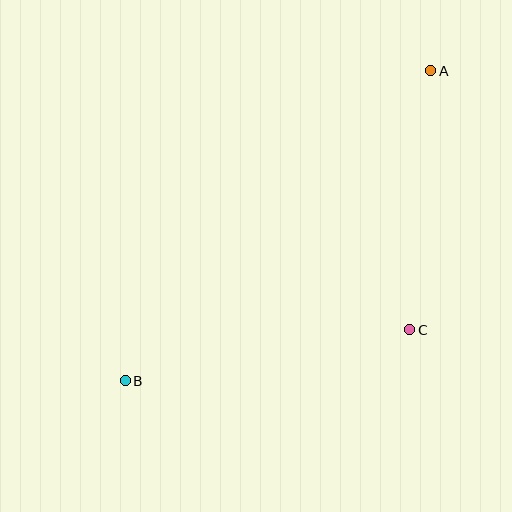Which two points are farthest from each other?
Points A and B are farthest from each other.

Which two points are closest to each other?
Points A and C are closest to each other.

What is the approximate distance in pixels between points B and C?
The distance between B and C is approximately 289 pixels.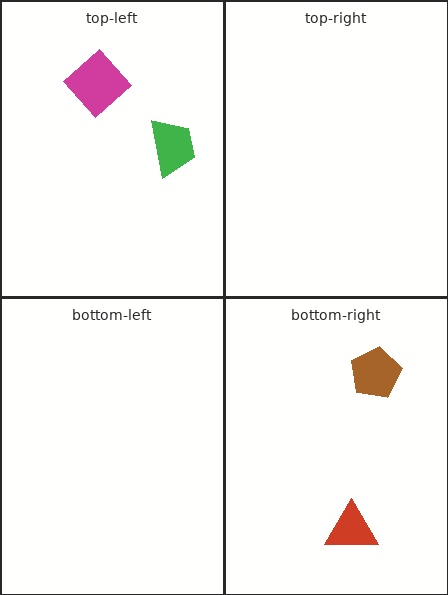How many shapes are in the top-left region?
2.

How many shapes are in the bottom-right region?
2.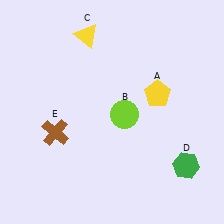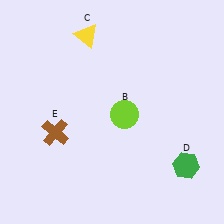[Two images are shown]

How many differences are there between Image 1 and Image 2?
There is 1 difference between the two images.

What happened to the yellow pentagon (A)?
The yellow pentagon (A) was removed in Image 2. It was in the top-right area of Image 1.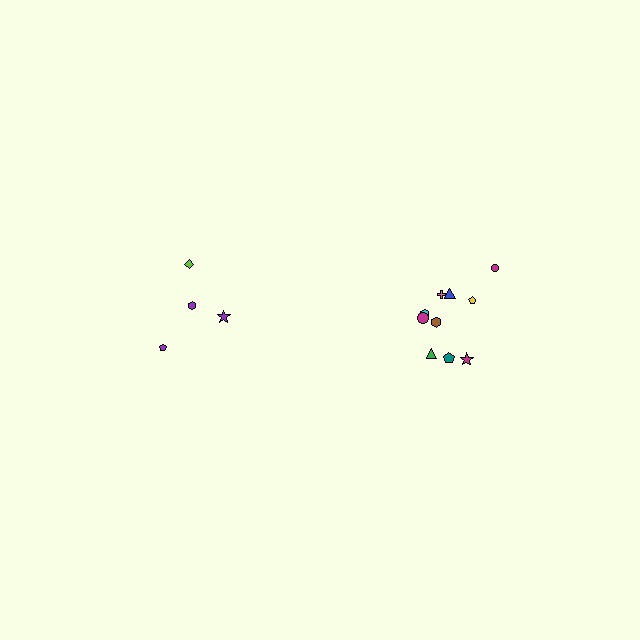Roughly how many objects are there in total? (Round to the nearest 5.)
Roughly 15 objects in total.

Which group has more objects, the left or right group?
The right group.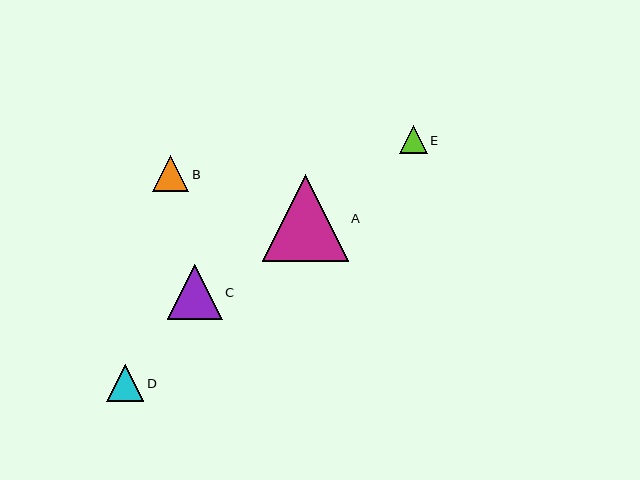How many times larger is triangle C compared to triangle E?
Triangle C is approximately 2.0 times the size of triangle E.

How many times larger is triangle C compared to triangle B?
Triangle C is approximately 1.5 times the size of triangle B.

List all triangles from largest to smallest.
From largest to smallest: A, C, D, B, E.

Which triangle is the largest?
Triangle A is the largest with a size of approximately 86 pixels.